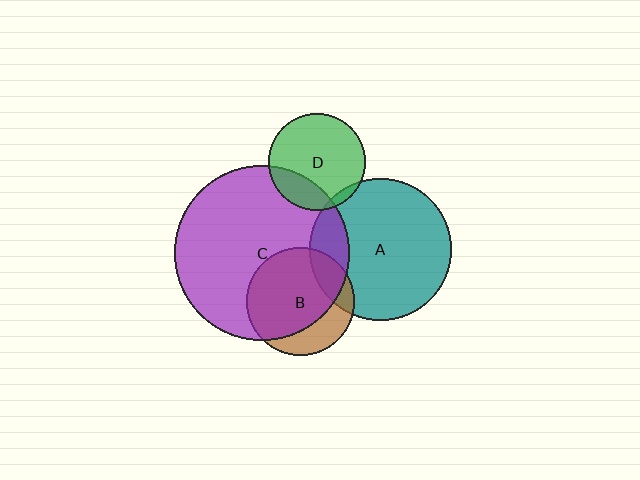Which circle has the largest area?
Circle C (purple).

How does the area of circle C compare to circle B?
Approximately 2.7 times.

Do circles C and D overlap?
Yes.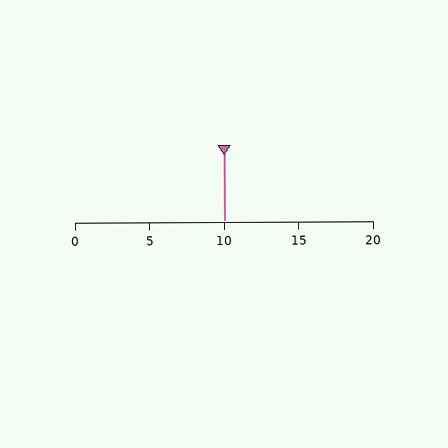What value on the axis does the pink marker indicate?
The marker indicates approximately 10.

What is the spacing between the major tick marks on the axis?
The major ticks are spaced 5 apart.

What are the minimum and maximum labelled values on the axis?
The axis runs from 0 to 20.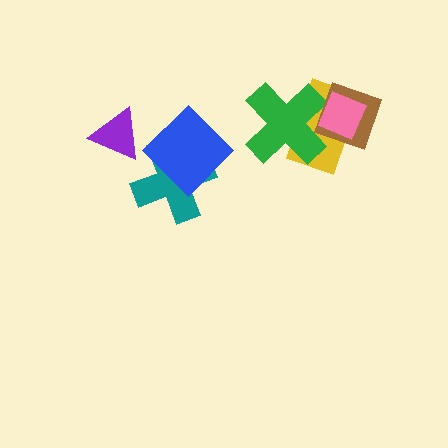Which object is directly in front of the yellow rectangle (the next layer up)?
The green cross is directly in front of the yellow rectangle.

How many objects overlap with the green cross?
3 objects overlap with the green cross.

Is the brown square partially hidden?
Yes, it is partially covered by another shape.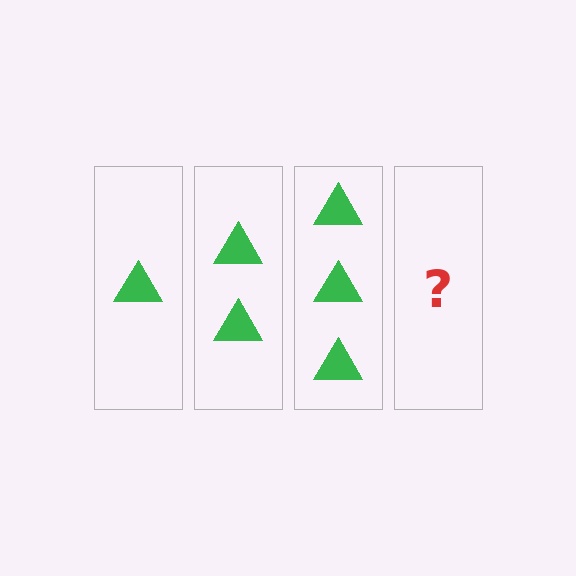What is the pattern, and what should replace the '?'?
The pattern is that each step adds one more triangle. The '?' should be 4 triangles.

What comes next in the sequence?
The next element should be 4 triangles.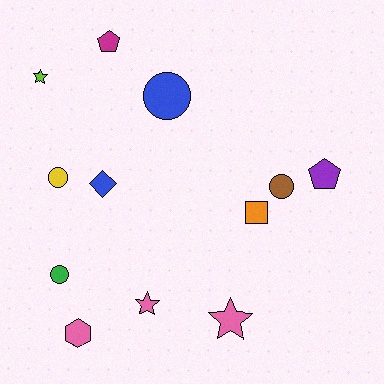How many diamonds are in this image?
There is 1 diamond.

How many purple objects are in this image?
There is 1 purple object.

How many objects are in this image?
There are 12 objects.